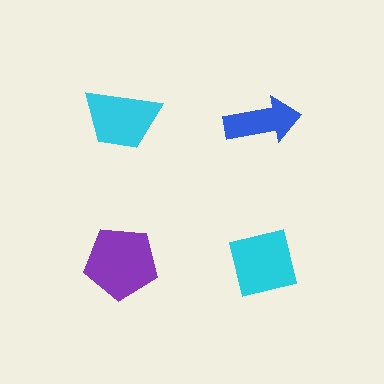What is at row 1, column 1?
A cyan trapezoid.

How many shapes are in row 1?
2 shapes.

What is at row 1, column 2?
A blue arrow.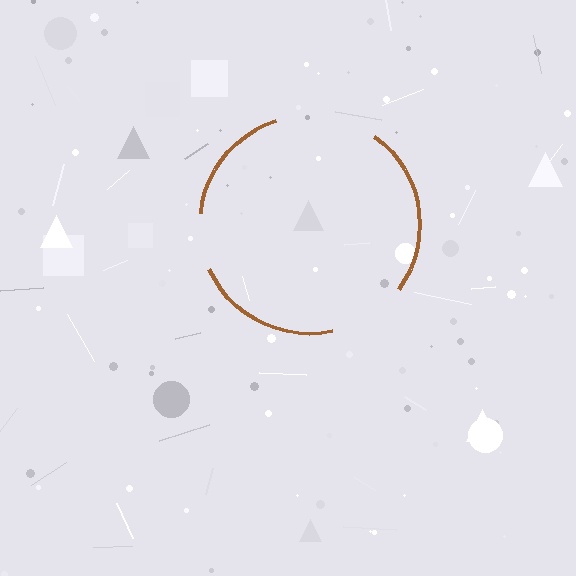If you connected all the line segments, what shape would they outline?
They would outline a circle.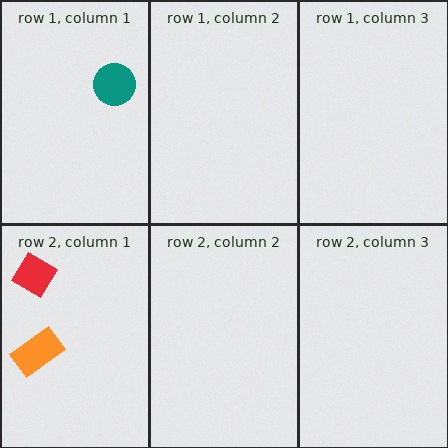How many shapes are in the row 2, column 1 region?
2.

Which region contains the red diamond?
The row 2, column 1 region.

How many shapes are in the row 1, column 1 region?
1.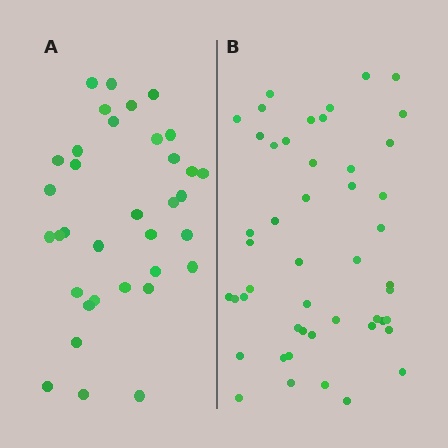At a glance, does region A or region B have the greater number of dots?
Region B (the right region) has more dots.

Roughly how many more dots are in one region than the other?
Region B has approximately 15 more dots than region A.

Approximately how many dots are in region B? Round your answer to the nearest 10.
About 50 dots. (The exact count is 48, which rounds to 50.)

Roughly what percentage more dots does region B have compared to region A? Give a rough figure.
About 35% more.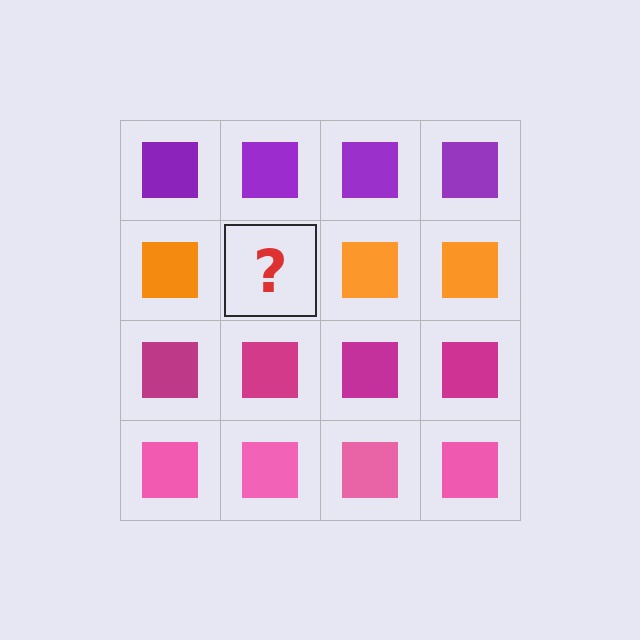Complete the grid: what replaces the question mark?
The question mark should be replaced with an orange square.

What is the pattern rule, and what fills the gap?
The rule is that each row has a consistent color. The gap should be filled with an orange square.